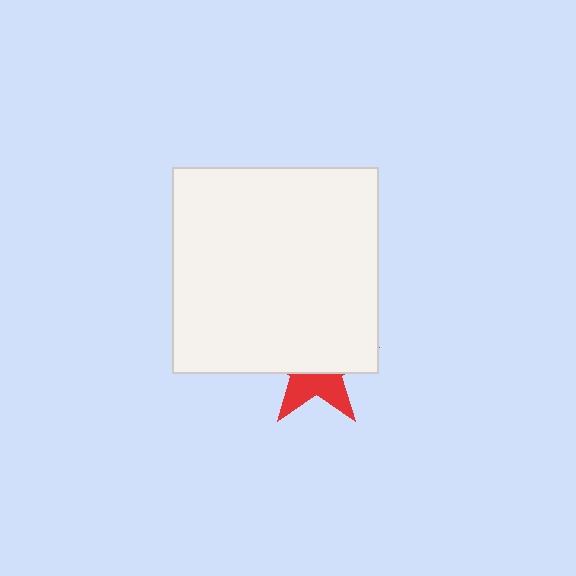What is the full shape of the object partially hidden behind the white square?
The partially hidden object is a red star.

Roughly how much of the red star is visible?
A small part of it is visible (roughly 39%).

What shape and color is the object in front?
The object in front is a white square.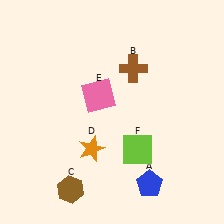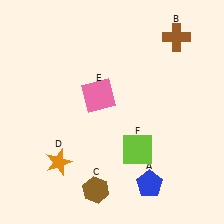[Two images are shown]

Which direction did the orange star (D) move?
The orange star (D) moved left.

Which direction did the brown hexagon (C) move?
The brown hexagon (C) moved right.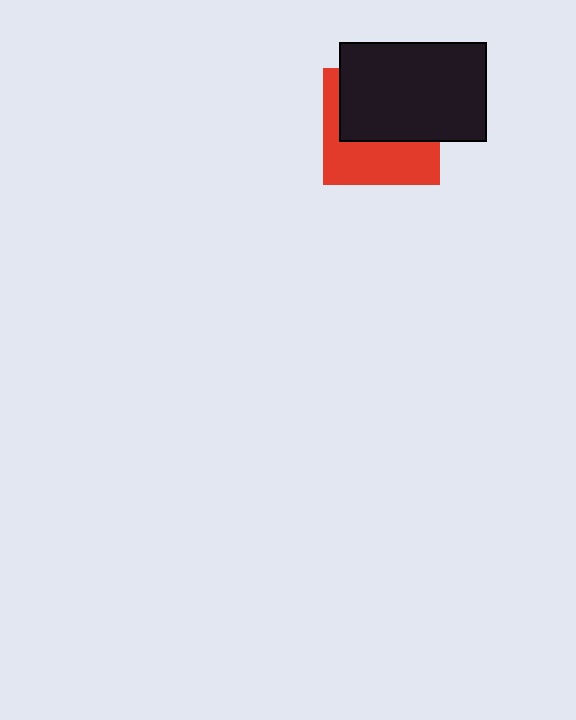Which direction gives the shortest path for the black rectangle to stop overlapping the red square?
Moving up gives the shortest separation.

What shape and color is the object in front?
The object in front is a black rectangle.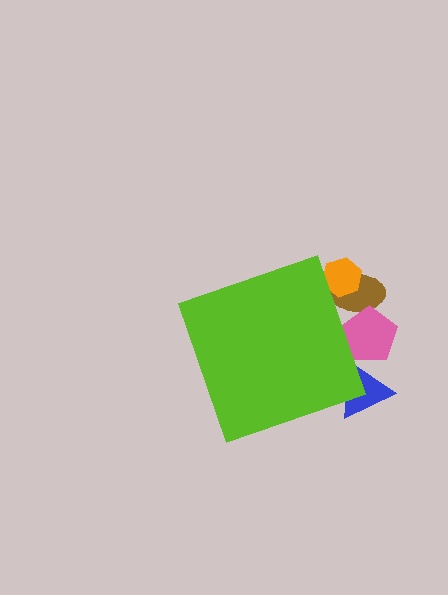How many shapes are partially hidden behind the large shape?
4 shapes are partially hidden.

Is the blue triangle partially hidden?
Yes, the blue triangle is partially hidden behind the lime diamond.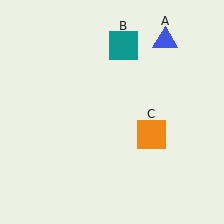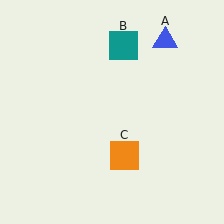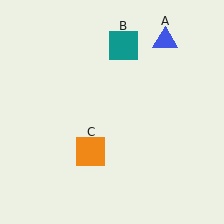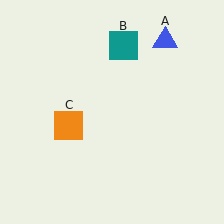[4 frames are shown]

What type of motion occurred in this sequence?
The orange square (object C) rotated clockwise around the center of the scene.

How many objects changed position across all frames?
1 object changed position: orange square (object C).